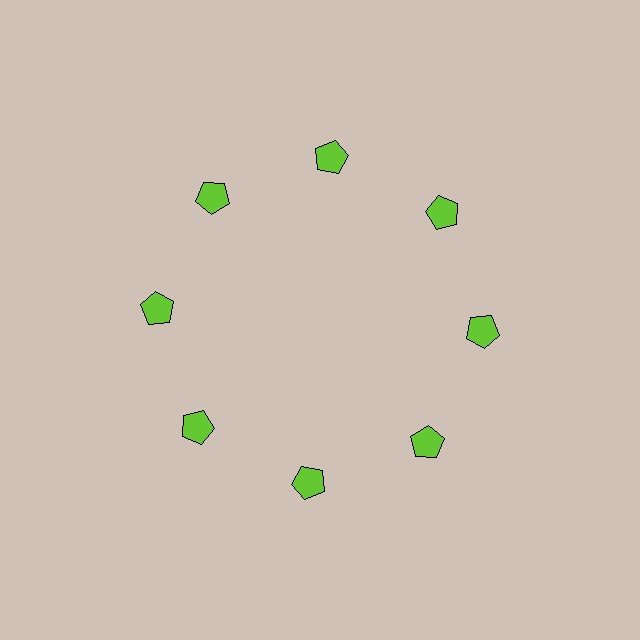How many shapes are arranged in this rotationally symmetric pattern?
There are 8 shapes, arranged in 8 groups of 1.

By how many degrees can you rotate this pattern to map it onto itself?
The pattern maps onto itself every 45 degrees of rotation.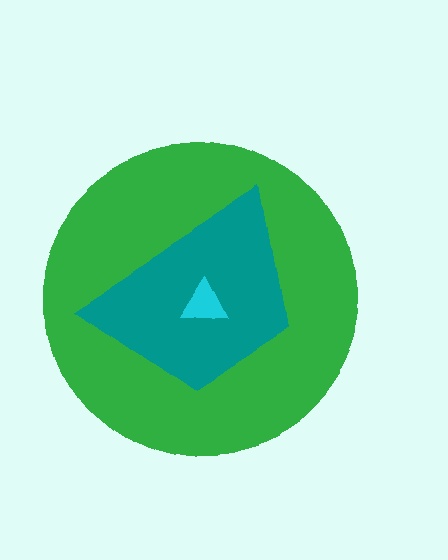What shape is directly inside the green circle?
The teal trapezoid.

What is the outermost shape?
The green circle.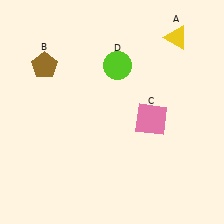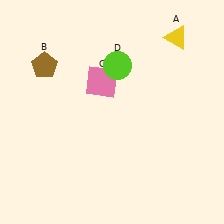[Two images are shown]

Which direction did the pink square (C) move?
The pink square (C) moved left.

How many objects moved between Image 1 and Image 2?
1 object moved between the two images.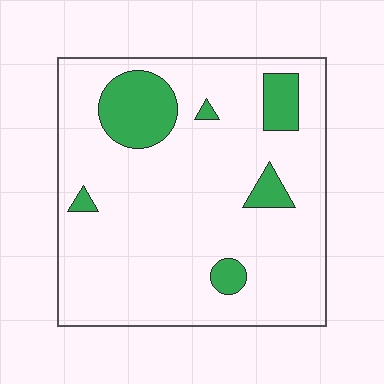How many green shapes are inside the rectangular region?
6.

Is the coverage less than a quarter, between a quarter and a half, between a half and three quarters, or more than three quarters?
Less than a quarter.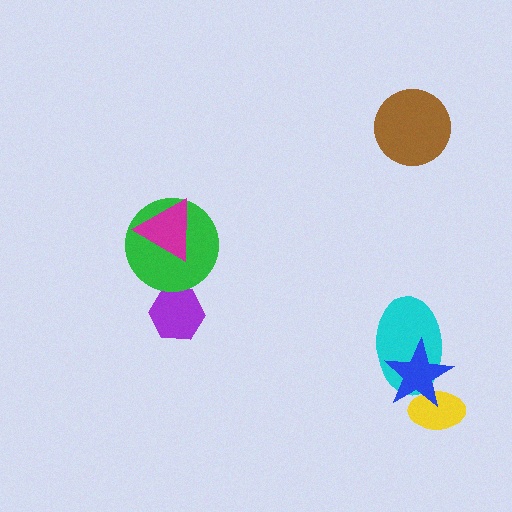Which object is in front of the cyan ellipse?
The blue star is in front of the cyan ellipse.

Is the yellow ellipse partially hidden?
Yes, it is partially covered by another shape.